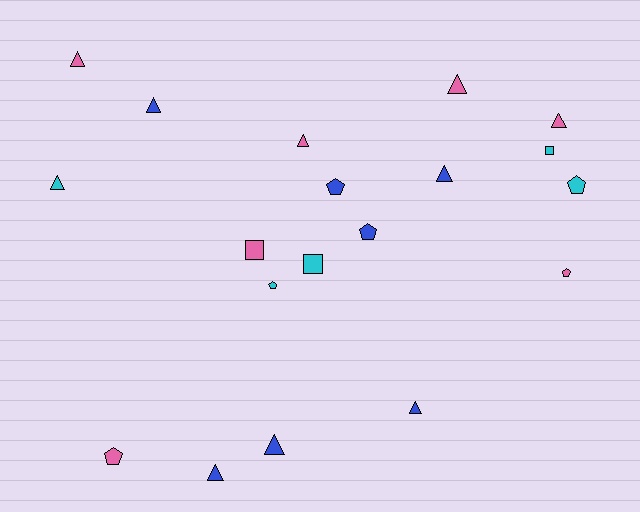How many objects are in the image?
There are 19 objects.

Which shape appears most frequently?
Triangle, with 10 objects.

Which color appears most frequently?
Pink, with 7 objects.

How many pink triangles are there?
There are 4 pink triangles.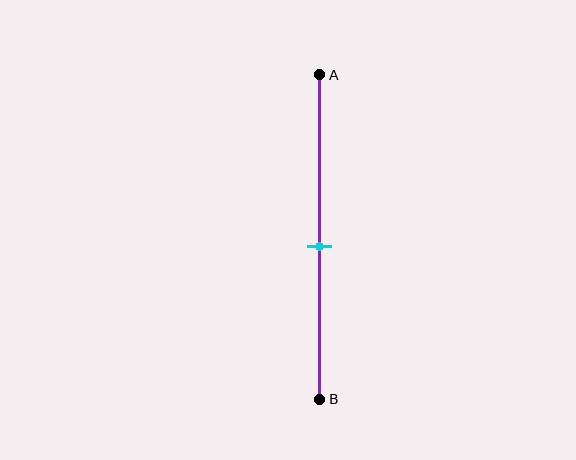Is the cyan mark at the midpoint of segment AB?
No, the mark is at about 55% from A, not at the 50% midpoint.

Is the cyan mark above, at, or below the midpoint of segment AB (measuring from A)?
The cyan mark is below the midpoint of segment AB.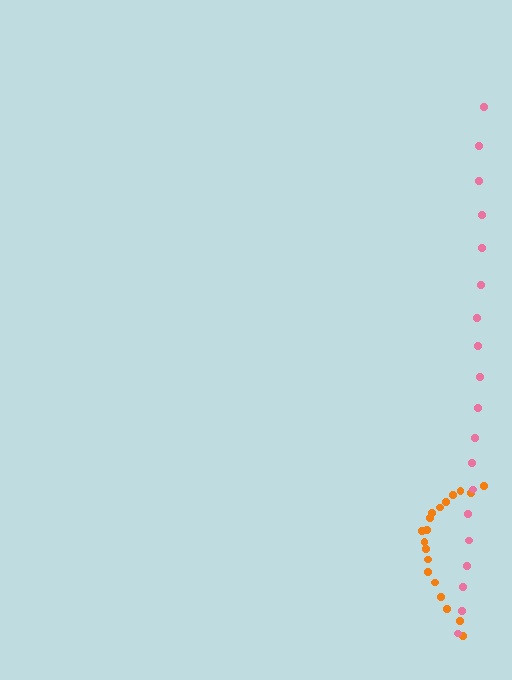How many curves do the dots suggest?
There are 2 distinct paths.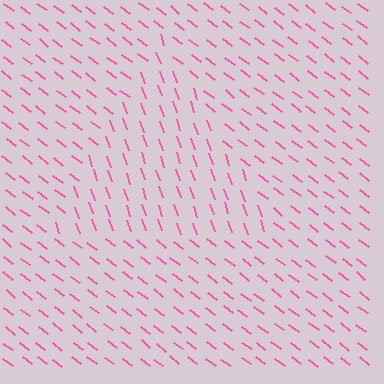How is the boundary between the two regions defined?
The boundary is defined purely by a change in line orientation (approximately 33 degrees difference). All lines are the same color and thickness.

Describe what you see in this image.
The image is filled with small pink line segments. A triangle region in the image has lines oriented differently from the surrounding lines, creating a visible texture boundary.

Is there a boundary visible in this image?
Yes, there is a texture boundary formed by a change in line orientation.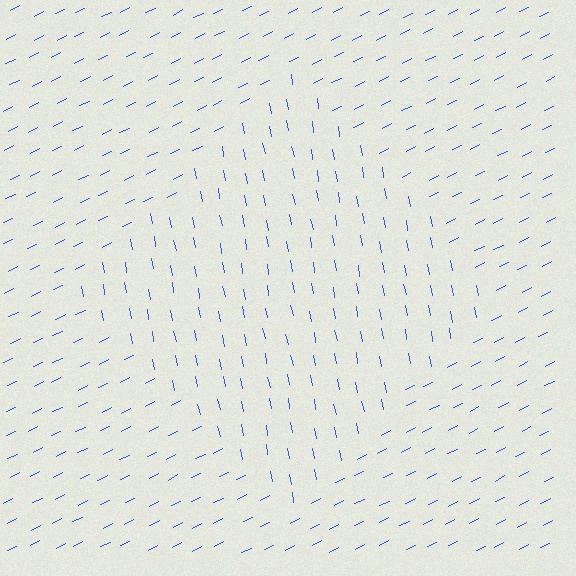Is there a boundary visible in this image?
Yes, there is a texture boundary formed by a change in line orientation.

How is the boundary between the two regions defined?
The boundary is defined purely by a change in line orientation (approximately 74 degrees difference). All lines are the same color and thickness.